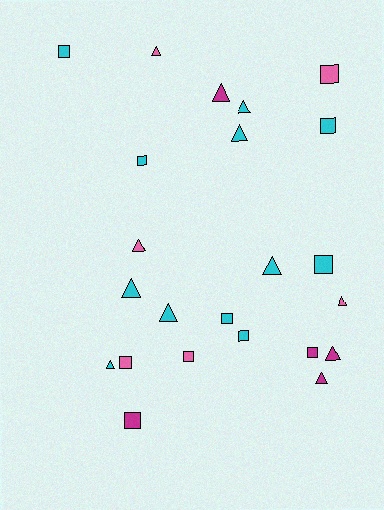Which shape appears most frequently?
Triangle, with 12 objects.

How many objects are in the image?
There are 23 objects.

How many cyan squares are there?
There are 6 cyan squares.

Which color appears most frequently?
Cyan, with 12 objects.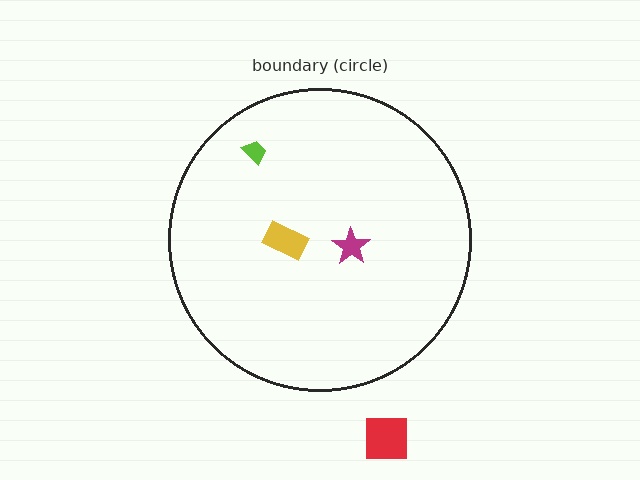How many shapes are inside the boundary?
3 inside, 1 outside.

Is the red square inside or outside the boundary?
Outside.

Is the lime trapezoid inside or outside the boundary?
Inside.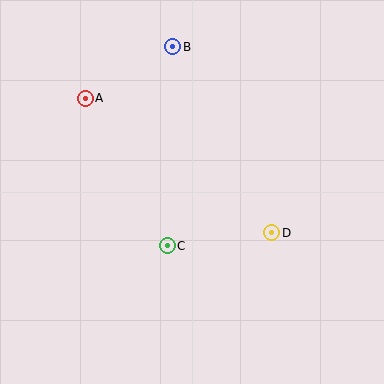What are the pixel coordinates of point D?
Point D is at (272, 233).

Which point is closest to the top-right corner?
Point B is closest to the top-right corner.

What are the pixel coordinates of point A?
Point A is at (85, 98).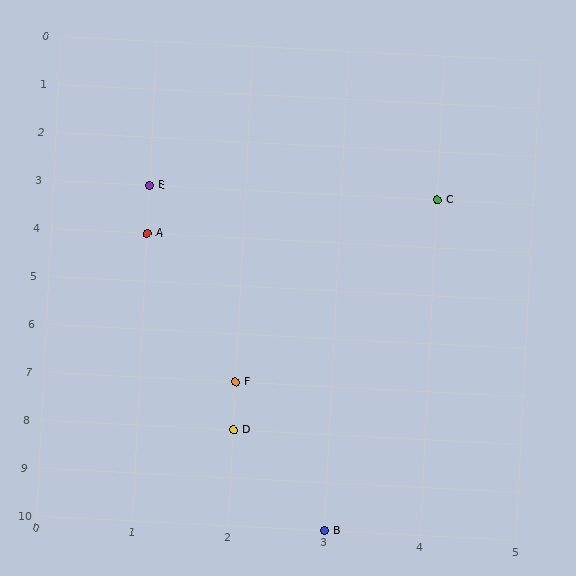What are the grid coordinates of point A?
Point A is at grid coordinates (1, 4).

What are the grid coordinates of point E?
Point E is at grid coordinates (1, 3).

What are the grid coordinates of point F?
Point F is at grid coordinates (2, 7).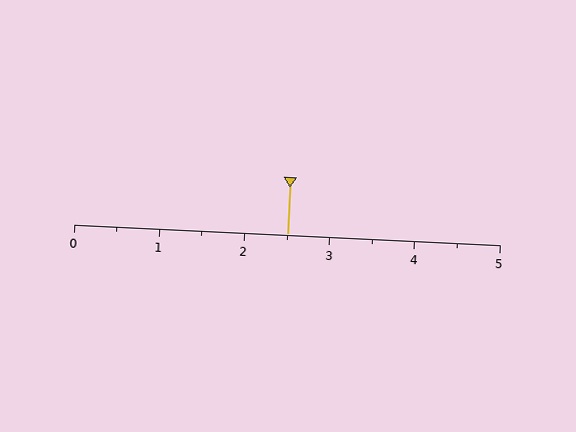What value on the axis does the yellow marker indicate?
The marker indicates approximately 2.5.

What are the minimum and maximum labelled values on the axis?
The axis runs from 0 to 5.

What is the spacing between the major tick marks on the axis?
The major ticks are spaced 1 apart.